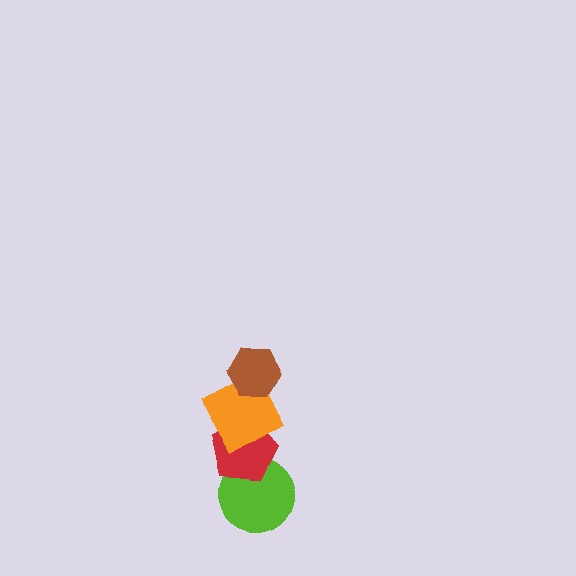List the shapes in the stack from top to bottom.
From top to bottom: the brown hexagon, the orange square, the red pentagon, the lime circle.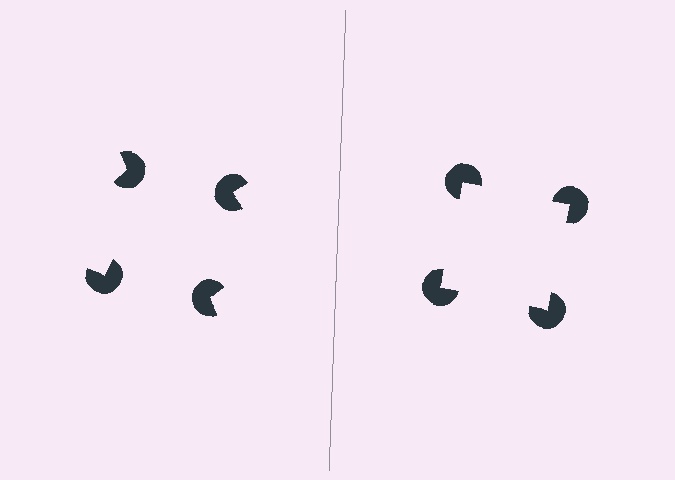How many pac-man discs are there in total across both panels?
8 — 4 on each side.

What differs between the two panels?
The pac-man discs are positioned identically on both sides; only the wedge orientations differ. On the right they align to a square; on the left they are misaligned.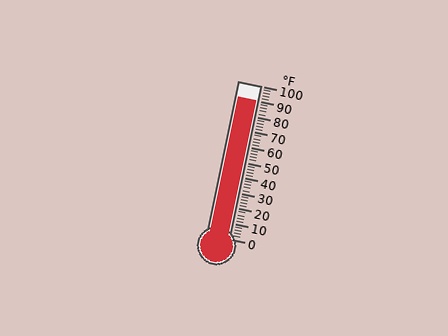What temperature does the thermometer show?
The thermometer shows approximately 90°F.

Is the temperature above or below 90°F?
The temperature is at 90°F.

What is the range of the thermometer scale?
The thermometer scale ranges from 0°F to 100°F.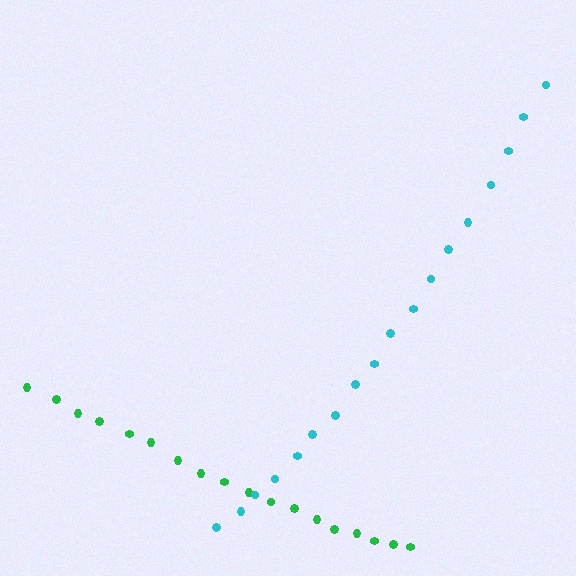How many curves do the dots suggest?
There are 2 distinct paths.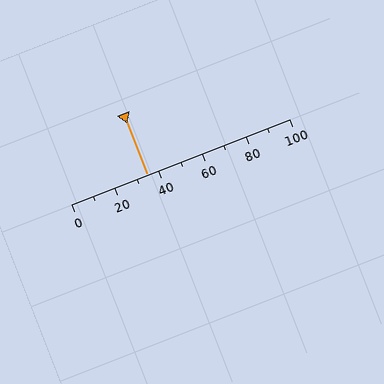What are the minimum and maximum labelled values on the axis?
The axis runs from 0 to 100.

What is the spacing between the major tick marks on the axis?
The major ticks are spaced 20 apart.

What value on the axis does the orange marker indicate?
The marker indicates approximately 35.